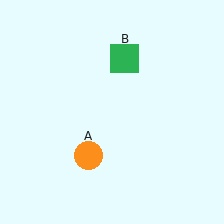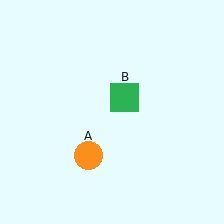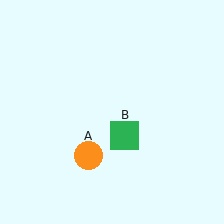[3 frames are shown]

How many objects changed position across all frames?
1 object changed position: green square (object B).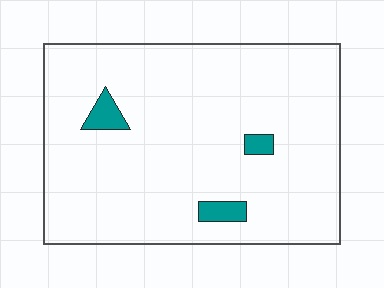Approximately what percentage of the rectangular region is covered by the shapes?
Approximately 5%.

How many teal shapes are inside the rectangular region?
3.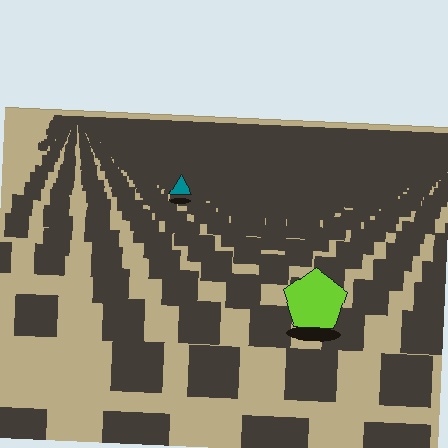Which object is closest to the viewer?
The lime pentagon is closest. The texture marks near it are larger and more spread out.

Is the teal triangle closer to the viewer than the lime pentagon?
No. The lime pentagon is closer — you can tell from the texture gradient: the ground texture is coarser near it.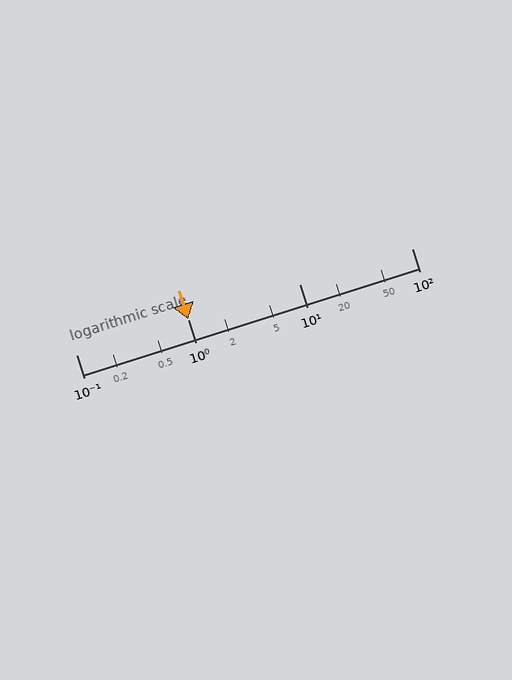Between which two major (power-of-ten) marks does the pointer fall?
The pointer is between 1 and 10.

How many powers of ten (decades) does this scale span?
The scale spans 3 decades, from 0.1 to 100.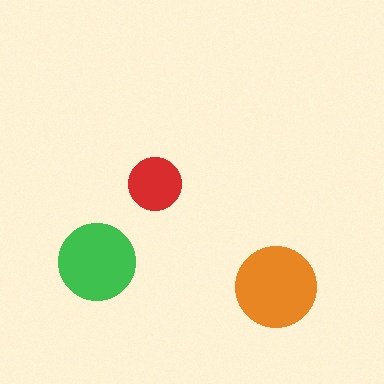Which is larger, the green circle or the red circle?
The green one.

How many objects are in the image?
There are 3 objects in the image.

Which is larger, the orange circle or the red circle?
The orange one.